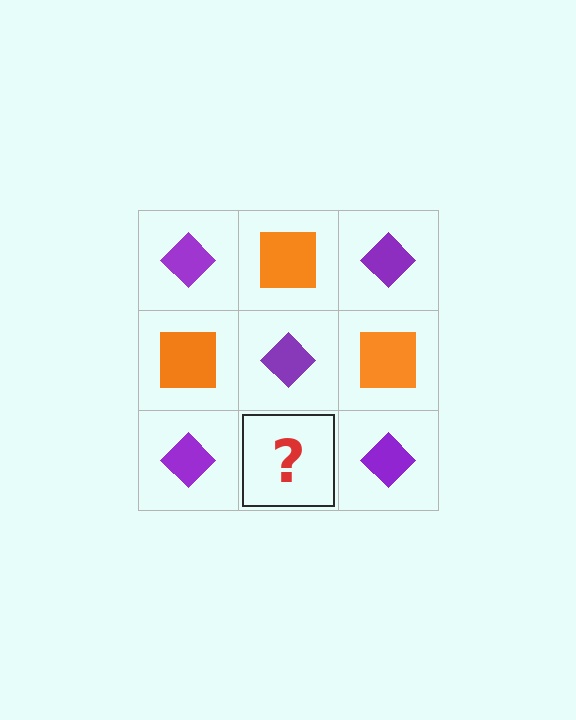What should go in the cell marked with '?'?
The missing cell should contain an orange square.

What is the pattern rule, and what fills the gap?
The rule is that it alternates purple diamond and orange square in a checkerboard pattern. The gap should be filled with an orange square.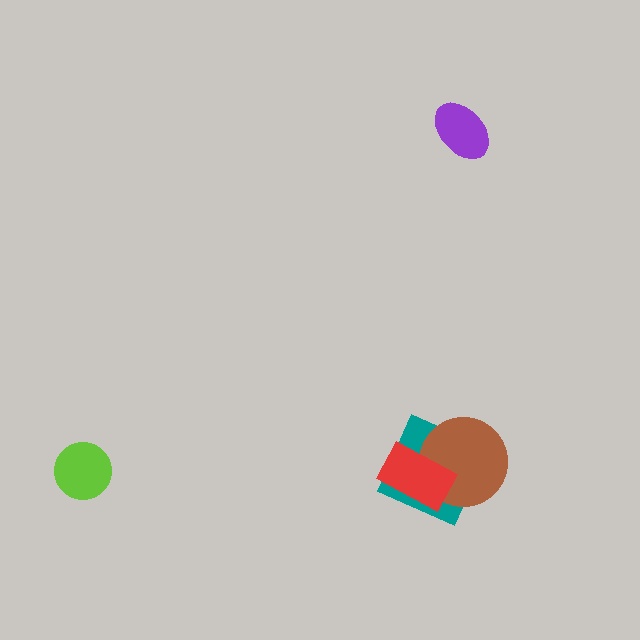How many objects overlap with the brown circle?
2 objects overlap with the brown circle.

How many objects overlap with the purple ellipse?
0 objects overlap with the purple ellipse.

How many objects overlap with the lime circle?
0 objects overlap with the lime circle.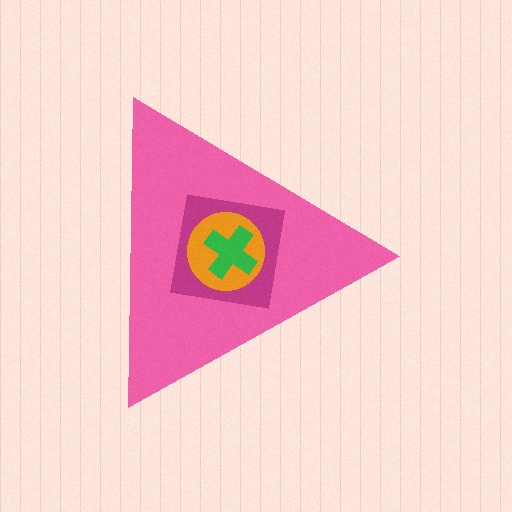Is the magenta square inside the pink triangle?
Yes.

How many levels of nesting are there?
4.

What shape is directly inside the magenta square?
The orange circle.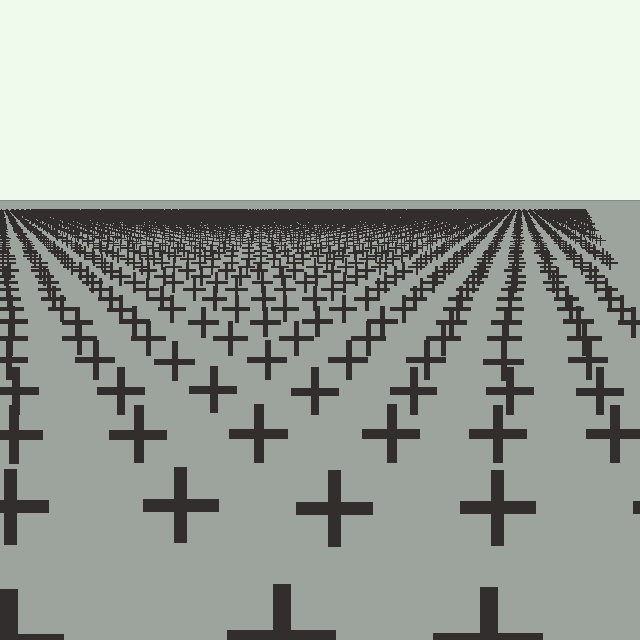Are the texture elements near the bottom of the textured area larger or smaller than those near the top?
Larger. Near the bottom, elements are closer to the viewer and appear at a bigger on-screen size.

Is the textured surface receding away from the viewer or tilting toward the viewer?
The surface is receding away from the viewer. Texture elements get smaller and denser toward the top.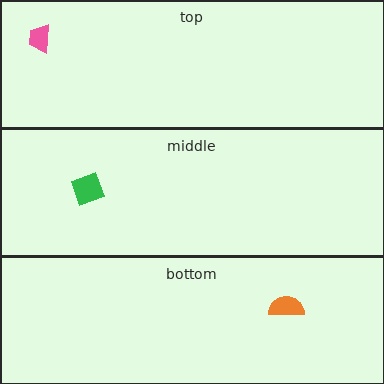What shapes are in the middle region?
The green diamond.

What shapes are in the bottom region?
The orange semicircle.